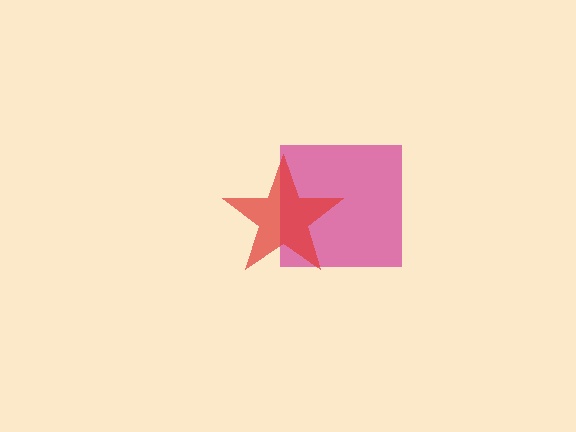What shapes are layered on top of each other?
The layered shapes are: a magenta square, a red star.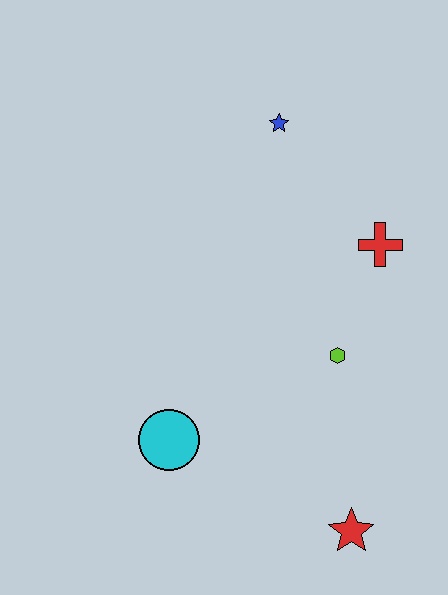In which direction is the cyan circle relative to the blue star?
The cyan circle is below the blue star.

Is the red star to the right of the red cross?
No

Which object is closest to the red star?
The lime hexagon is closest to the red star.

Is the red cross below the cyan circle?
No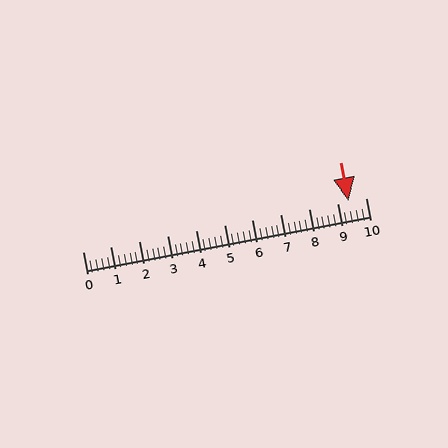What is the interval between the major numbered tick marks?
The major tick marks are spaced 1 units apart.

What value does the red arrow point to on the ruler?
The red arrow points to approximately 9.4.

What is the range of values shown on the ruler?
The ruler shows values from 0 to 10.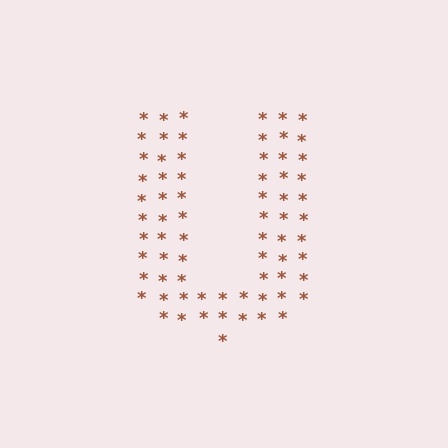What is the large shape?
The large shape is the letter U.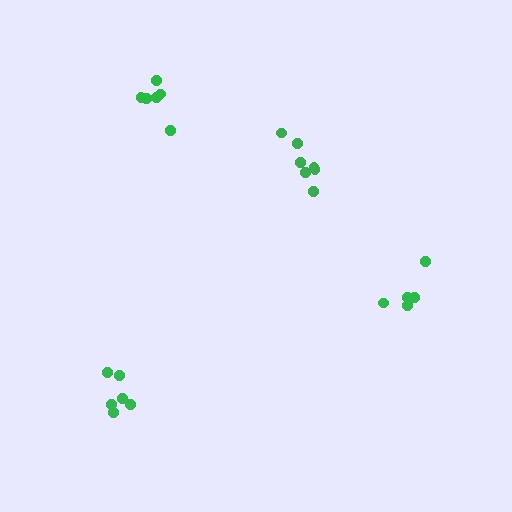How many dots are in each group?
Group 1: 7 dots, Group 2: 6 dots, Group 3: 5 dots, Group 4: 6 dots (24 total).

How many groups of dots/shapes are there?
There are 4 groups.